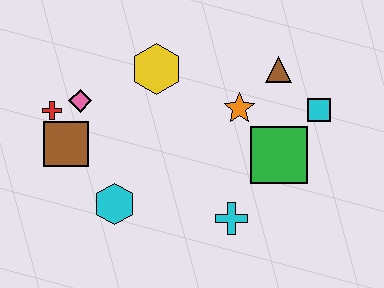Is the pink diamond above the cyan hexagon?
Yes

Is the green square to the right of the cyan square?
No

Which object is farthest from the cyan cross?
The red cross is farthest from the cyan cross.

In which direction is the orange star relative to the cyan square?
The orange star is to the left of the cyan square.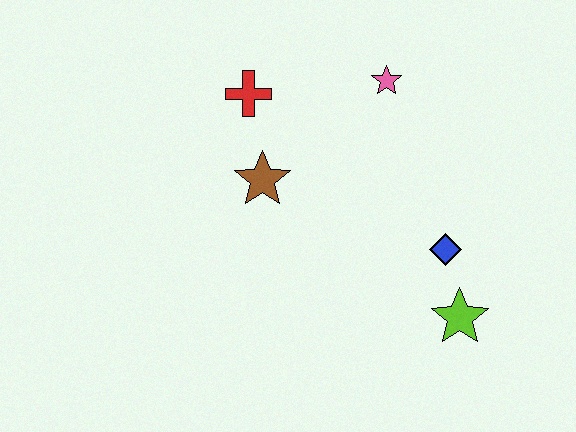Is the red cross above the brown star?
Yes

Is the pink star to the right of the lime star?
No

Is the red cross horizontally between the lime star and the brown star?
No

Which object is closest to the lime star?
The blue diamond is closest to the lime star.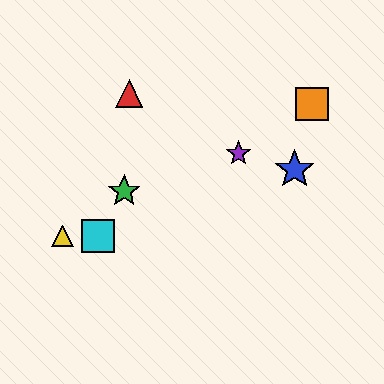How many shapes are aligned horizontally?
2 shapes (the yellow triangle, the cyan square) are aligned horizontally.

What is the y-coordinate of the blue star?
The blue star is at y≈170.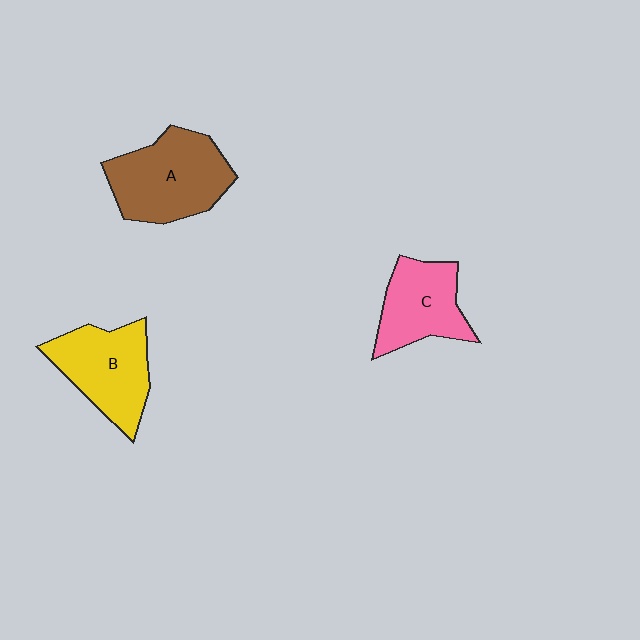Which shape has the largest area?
Shape A (brown).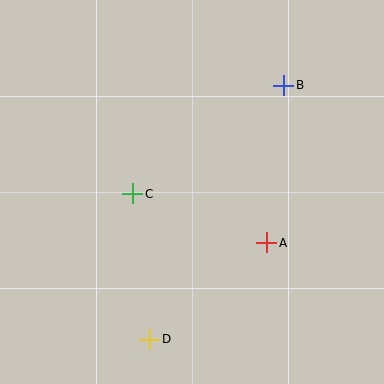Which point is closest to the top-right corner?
Point B is closest to the top-right corner.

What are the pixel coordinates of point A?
Point A is at (267, 243).